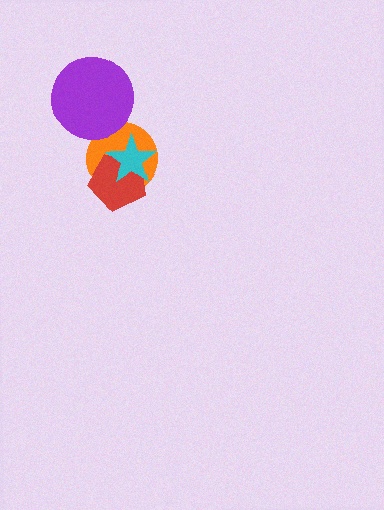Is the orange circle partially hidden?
Yes, it is partially covered by another shape.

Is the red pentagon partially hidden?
Yes, it is partially covered by another shape.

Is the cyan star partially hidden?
No, no other shape covers it.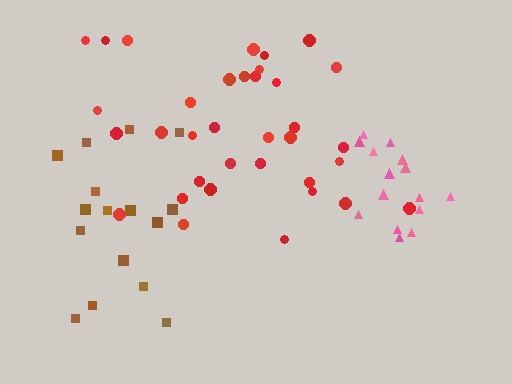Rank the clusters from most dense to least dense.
pink, red, brown.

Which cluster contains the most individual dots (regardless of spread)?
Red (35).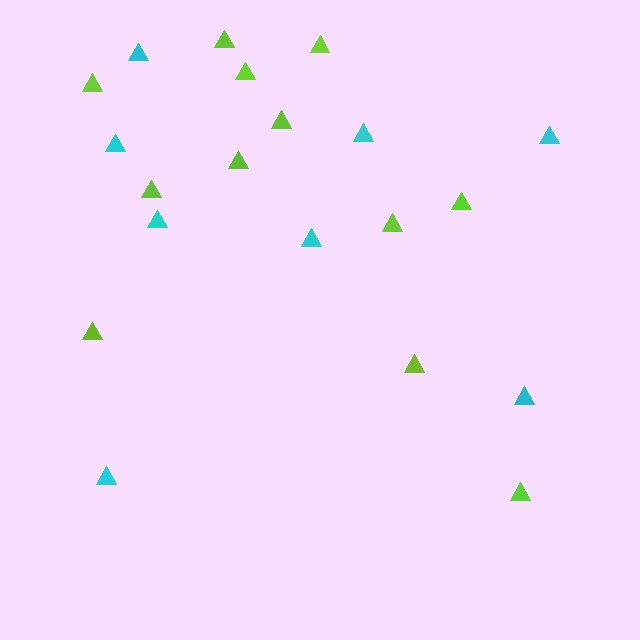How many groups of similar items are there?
There are 2 groups: one group of lime triangles (12) and one group of cyan triangles (8).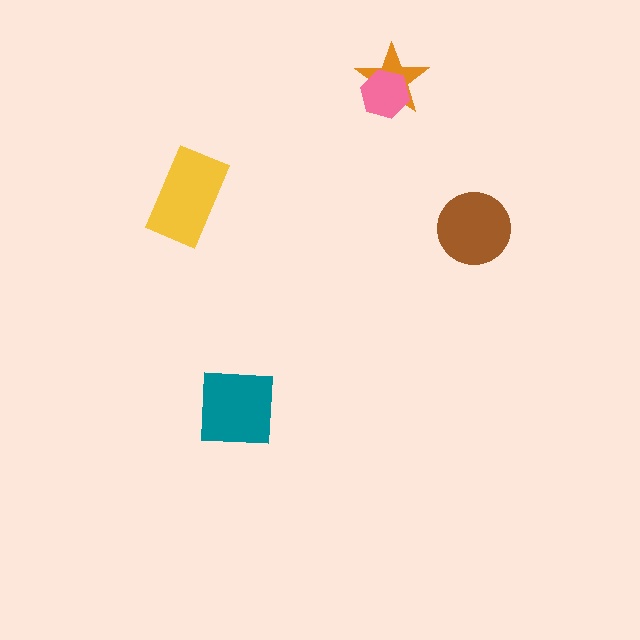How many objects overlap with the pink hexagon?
1 object overlaps with the pink hexagon.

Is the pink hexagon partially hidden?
No, no other shape covers it.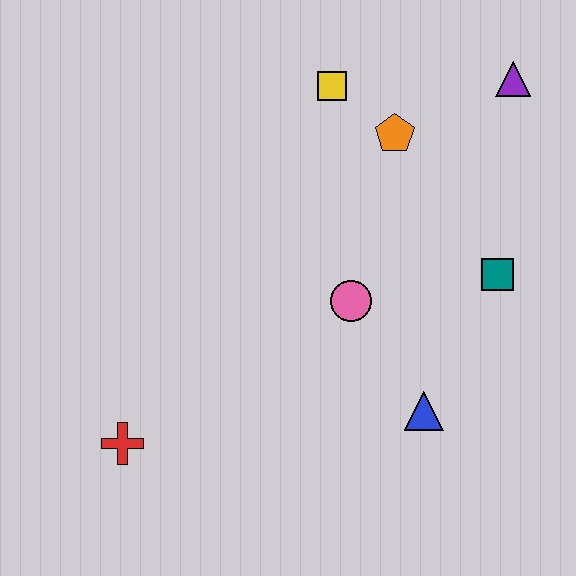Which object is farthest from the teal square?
The red cross is farthest from the teal square.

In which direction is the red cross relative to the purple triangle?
The red cross is to the left of the purple triangle.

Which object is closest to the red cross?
The pink circle is closest to the red cross.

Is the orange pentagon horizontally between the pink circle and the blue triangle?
Yes